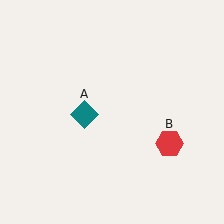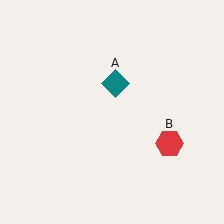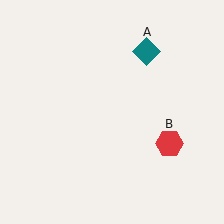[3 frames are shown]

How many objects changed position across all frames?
1 object changed position: teal diamond (object A).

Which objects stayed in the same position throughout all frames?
Red hexagon (object B) remained stationary.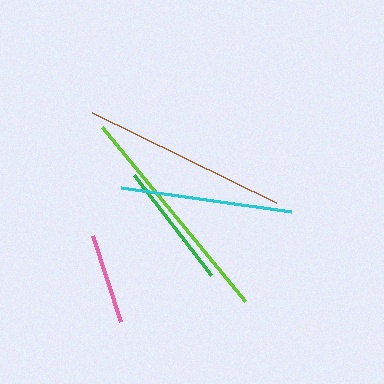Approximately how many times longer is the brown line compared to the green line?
The brown line is approximately 1.6 times the length of the green line.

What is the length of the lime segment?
The lime segment is approximately 225 pixels long.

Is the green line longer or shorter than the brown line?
The brown line is longer than the green line.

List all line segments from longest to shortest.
From longest to shortest: lime, brown, cyan, green, pink.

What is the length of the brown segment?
The brown segment is approximately 205 pixels long.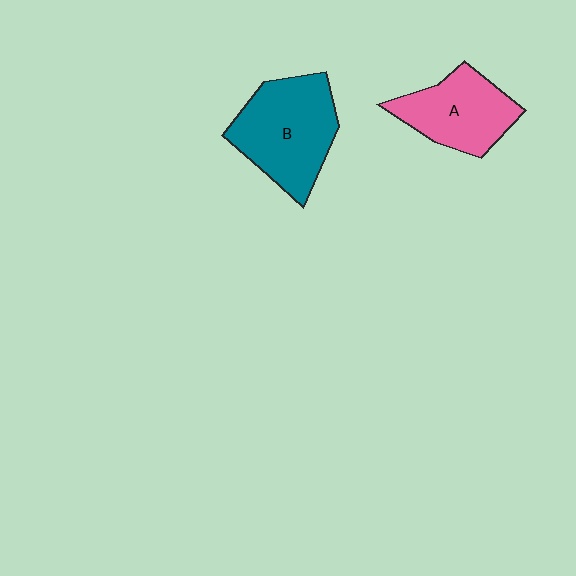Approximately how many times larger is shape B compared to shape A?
Approximately 1.3 times.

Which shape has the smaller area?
Shape A (pink).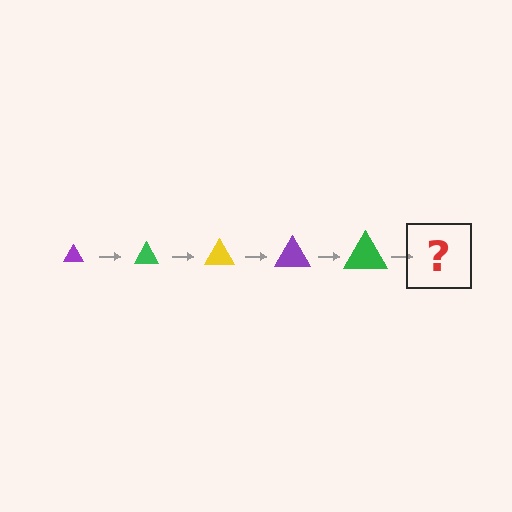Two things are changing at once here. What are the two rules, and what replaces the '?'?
The two rules are that the triangle grows larger each step and the color cycles through purple, green, and yellow. The '?' should be a yellow triangle, larger than the previous one.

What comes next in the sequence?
The next element should be a yellow triangle, larger than the previous one.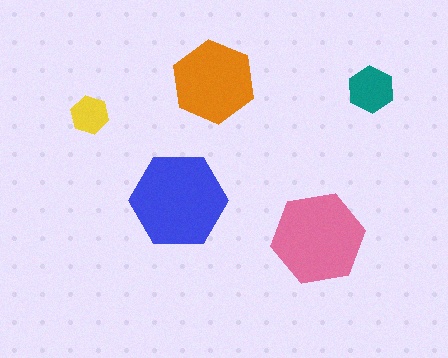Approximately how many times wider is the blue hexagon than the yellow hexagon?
About 2.5 times wider.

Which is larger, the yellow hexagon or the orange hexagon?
The orange one.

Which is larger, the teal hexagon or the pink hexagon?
The pink one.